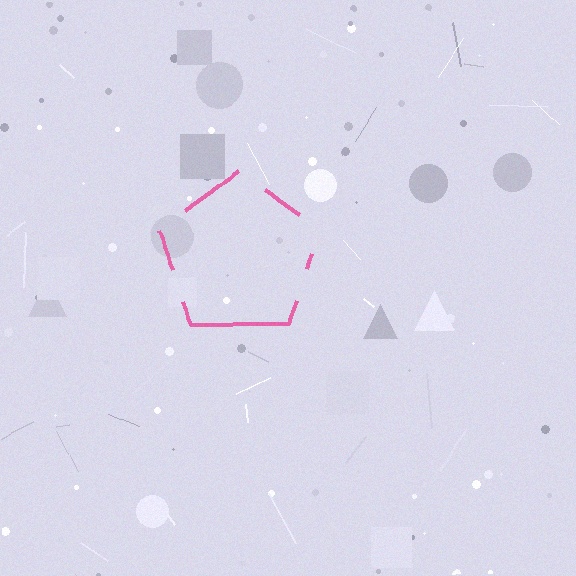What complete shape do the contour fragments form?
The contour fragments form a pentagon.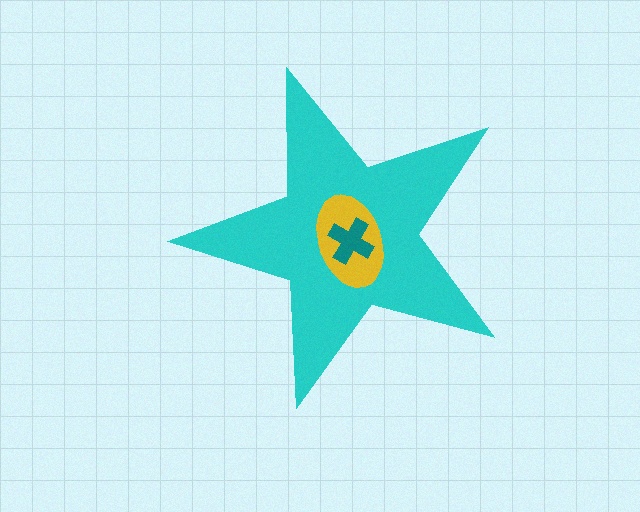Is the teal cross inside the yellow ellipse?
Yes.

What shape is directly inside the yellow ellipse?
The teal cross.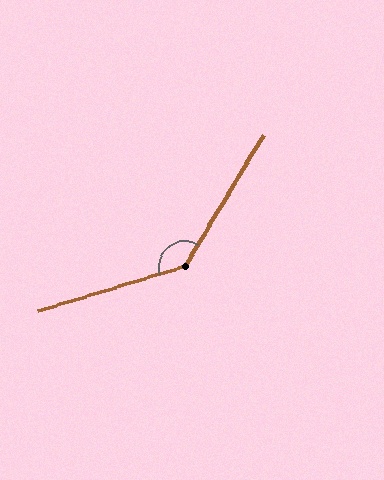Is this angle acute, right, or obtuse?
It is obtuse.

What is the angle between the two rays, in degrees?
Approximately 138 degrees.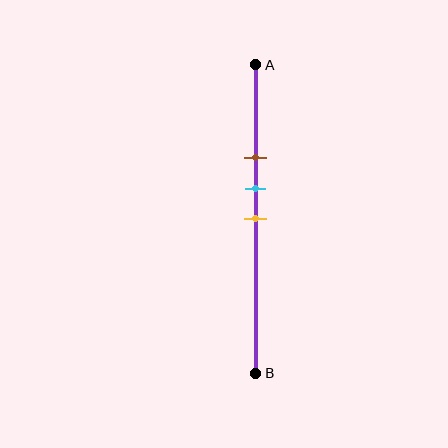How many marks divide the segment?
There are 3 marks dividing the segment.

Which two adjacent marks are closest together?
The cyan and yellow marks are the closest adjacent pair.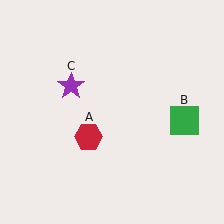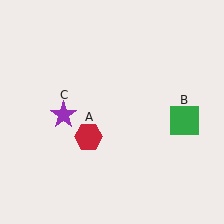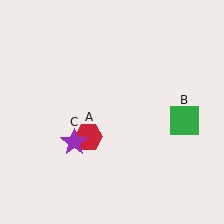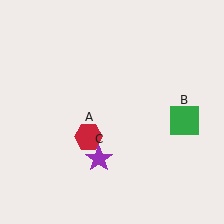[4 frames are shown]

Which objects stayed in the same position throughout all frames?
Red hexagon (object A) and green square (object B) remained stationary.